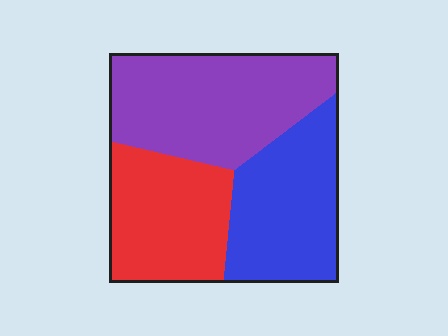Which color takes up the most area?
Purple, at roughly 40%.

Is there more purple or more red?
Purple.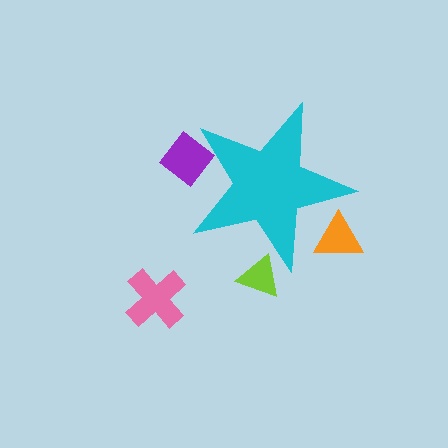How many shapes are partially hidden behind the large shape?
3 shapes are partially hidden.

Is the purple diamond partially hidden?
Yes, the purple diamond is partially hidden behind the cyan star.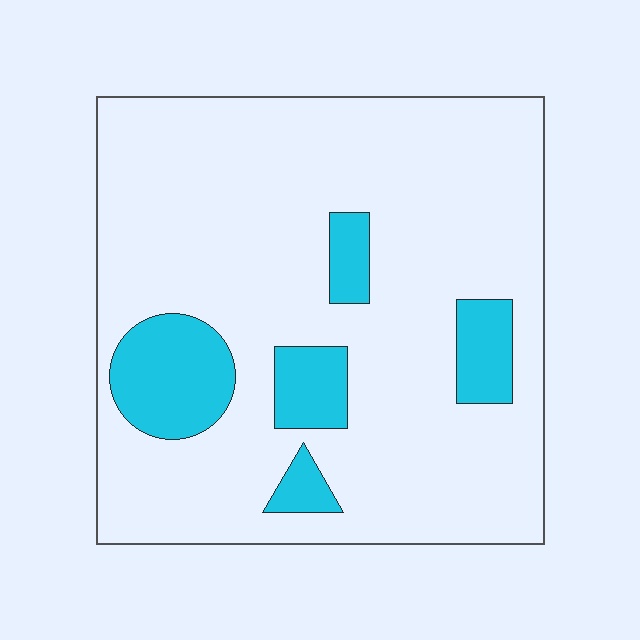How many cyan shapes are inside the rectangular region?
5.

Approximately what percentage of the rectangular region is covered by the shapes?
Approximately 15%.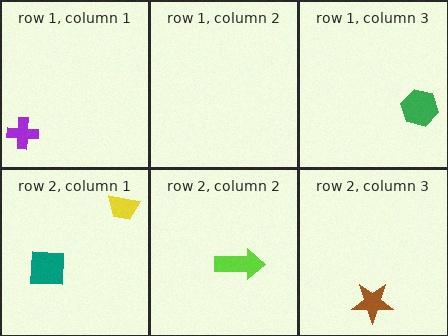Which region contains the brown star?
The row 2, column 3 region.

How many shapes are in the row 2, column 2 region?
1.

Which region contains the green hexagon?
The row 1, column 3 region.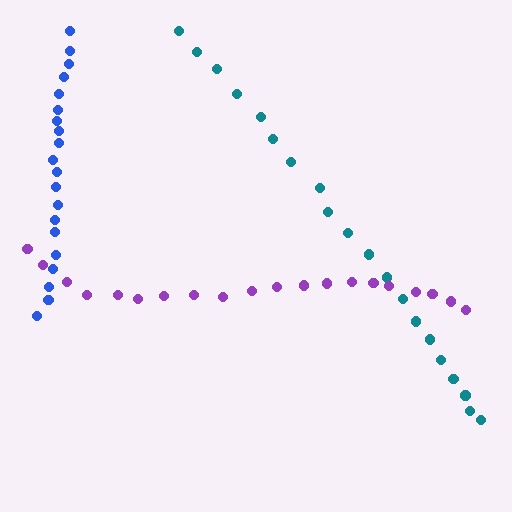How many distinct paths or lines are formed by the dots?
There are 3 distinct paths.